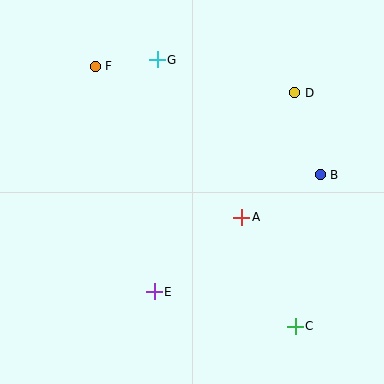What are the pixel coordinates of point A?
Point A is at (242, 217).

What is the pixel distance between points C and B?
The distance between C and B is 154 pixels.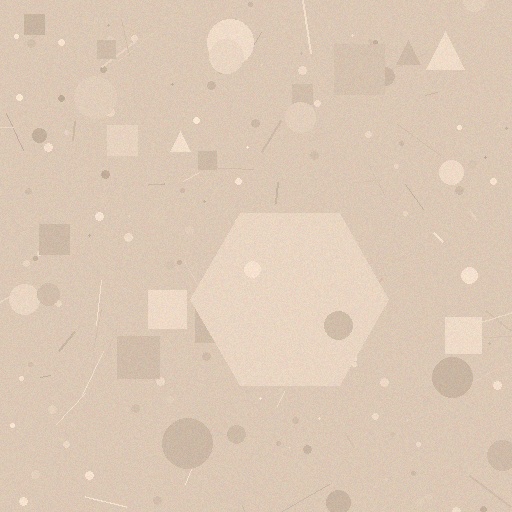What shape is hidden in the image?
A hexagon is hidden in the image.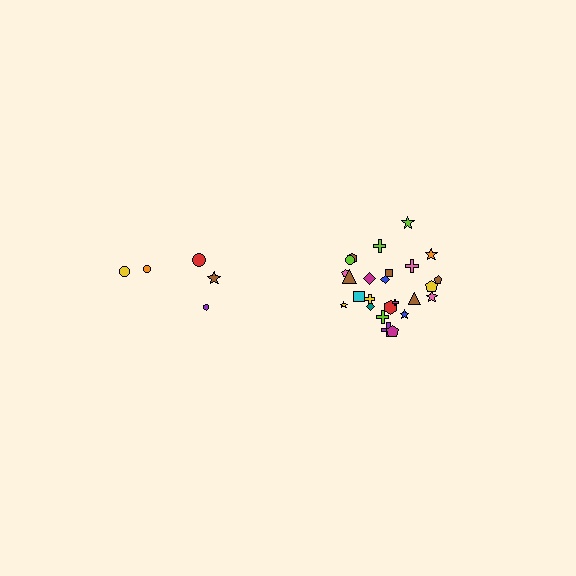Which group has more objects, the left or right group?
The right group.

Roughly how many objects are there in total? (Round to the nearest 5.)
Roughly 30 objects in total.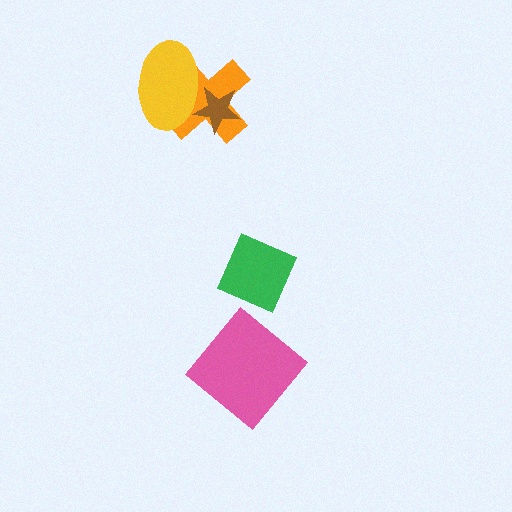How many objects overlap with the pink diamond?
0 objects overlap with the pink diamond.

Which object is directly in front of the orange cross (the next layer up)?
The yellow ellipse is directly in front of the orange cross.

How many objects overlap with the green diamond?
0 objects overlap with the green diamond.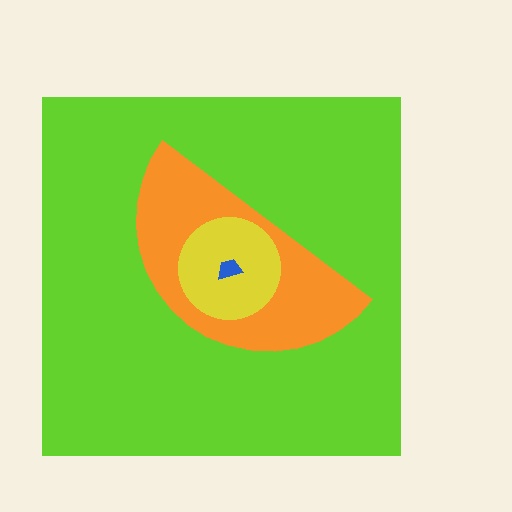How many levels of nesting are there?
4.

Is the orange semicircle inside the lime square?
Yes.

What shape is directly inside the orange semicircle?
The yellow circle.